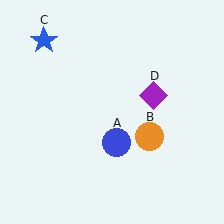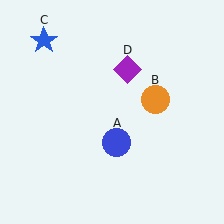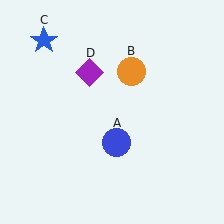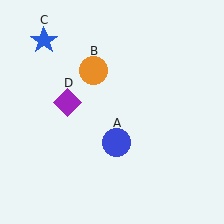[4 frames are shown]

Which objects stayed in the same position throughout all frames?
Blue circle (object A) and blue star (object C) remained stationary.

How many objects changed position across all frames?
2 objects changed position: orange circle (object B), purple diamond (object D).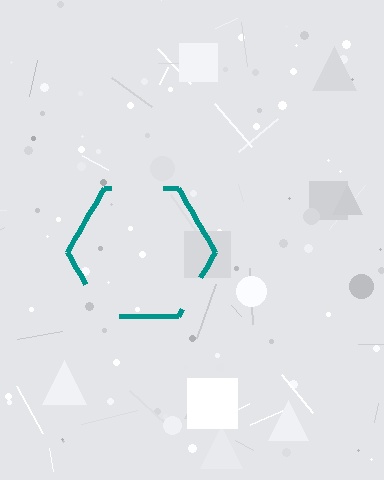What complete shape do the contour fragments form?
The contour fragments form a hexagon.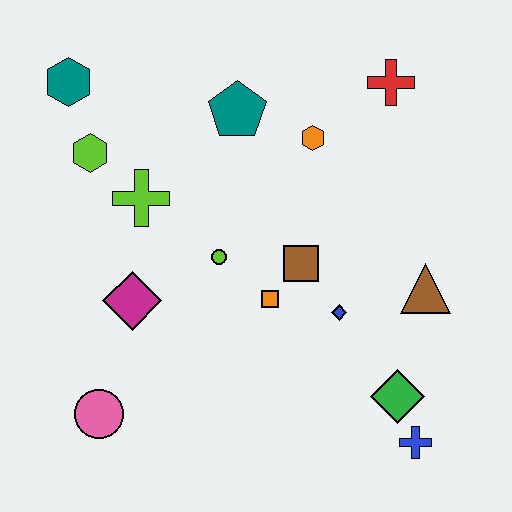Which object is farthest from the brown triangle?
The teal hexagon is farthest from the brown triangle.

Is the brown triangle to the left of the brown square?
No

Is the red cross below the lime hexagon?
No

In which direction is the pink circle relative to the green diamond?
The pink circle is to the left of the green diamond.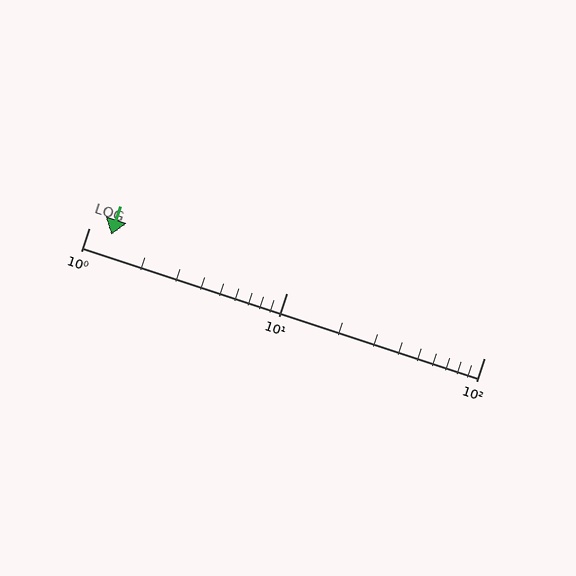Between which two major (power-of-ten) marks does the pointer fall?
The pointer is between 1 and 10.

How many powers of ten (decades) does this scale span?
The scale spans 2 decades, from 1 to 100.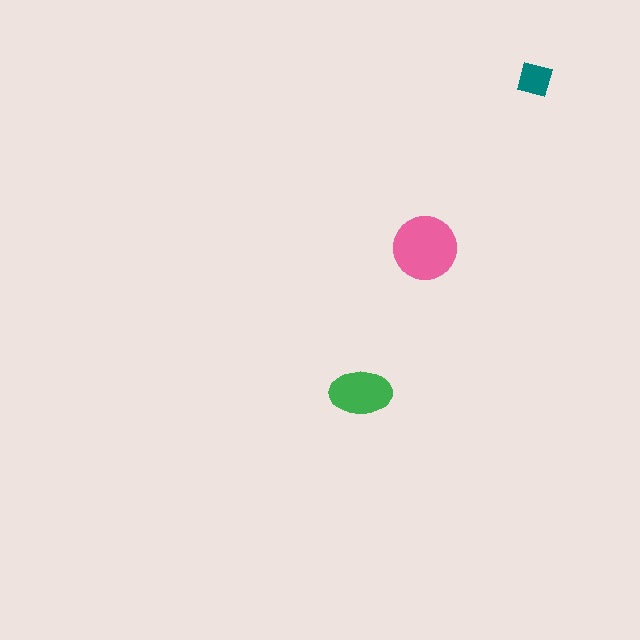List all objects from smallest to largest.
The teal square, the green ellipse, the pink circle.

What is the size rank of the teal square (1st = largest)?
3rd.